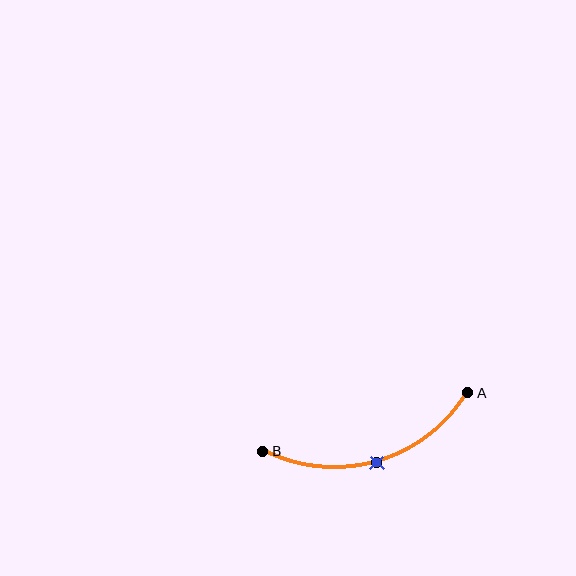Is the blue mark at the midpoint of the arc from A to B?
Yes. The blue mark lies on the arc at equal arc-length from both A and B — it is the arc midpoint.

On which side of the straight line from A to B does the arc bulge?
The arc bulges below the straight line connecting A and B.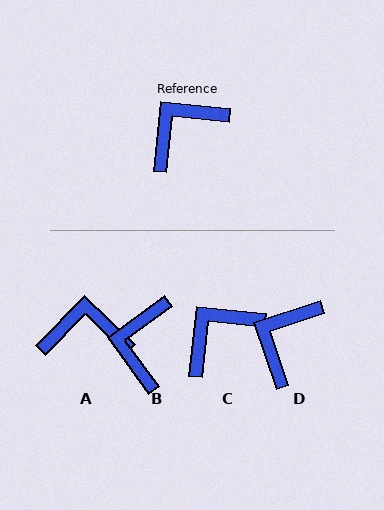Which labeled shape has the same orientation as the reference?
C.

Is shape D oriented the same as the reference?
No, it is off by about 25 degrees.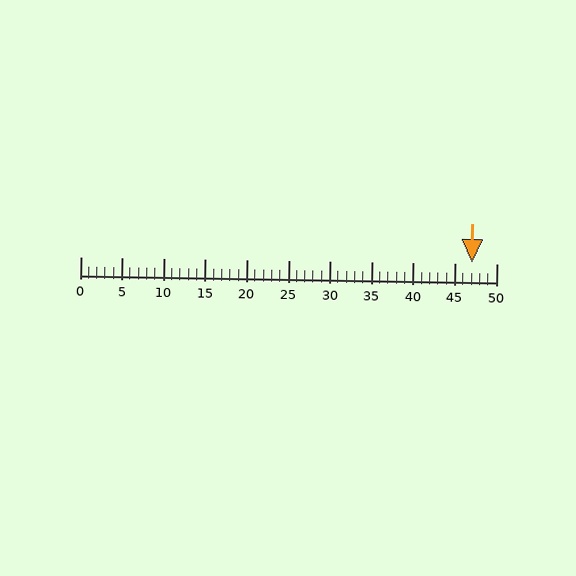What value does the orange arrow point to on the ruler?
The orange arrow points to approximately 47.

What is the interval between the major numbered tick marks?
The major tick marks are spaced 5 units apart.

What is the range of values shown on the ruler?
The ruler shows values from 0 to 50.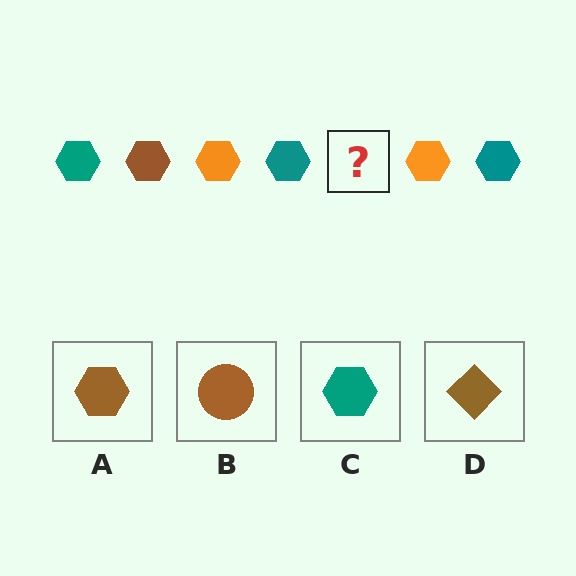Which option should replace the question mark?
Option A.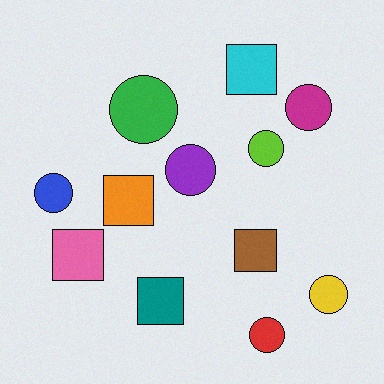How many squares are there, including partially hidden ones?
There are 5 squares.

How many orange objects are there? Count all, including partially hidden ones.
There is 1 orange object.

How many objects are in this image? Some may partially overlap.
There are 12 objects.